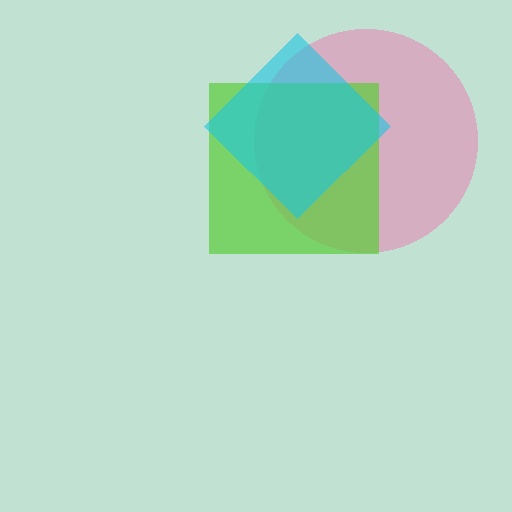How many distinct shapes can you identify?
There are 3 distinct shapes: a pink circle, a lime square, a cyan diamond.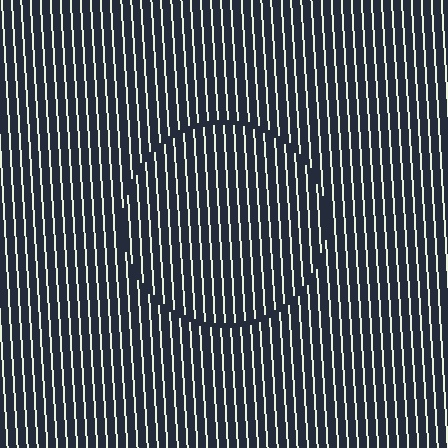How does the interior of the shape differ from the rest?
The interior of the shape contains the same grating, shifted by half a period — the contour is defined by the phase discontinuity where line-ends from the inner and outer gratings abut.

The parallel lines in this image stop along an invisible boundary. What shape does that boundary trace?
An illusory circle. The interior of the shape contains the same grating, shifted by half a period — the contour is defined by the phase discontinuity where line-ends from the inner and outer gratings abut.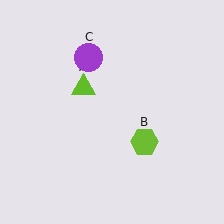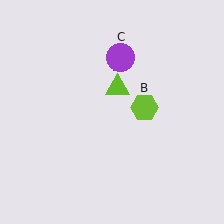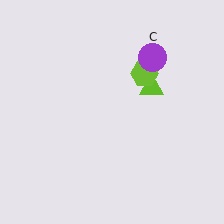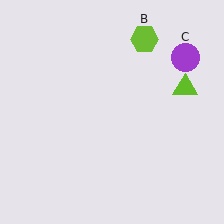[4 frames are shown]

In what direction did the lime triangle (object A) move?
The lime triangle (object A) moved right.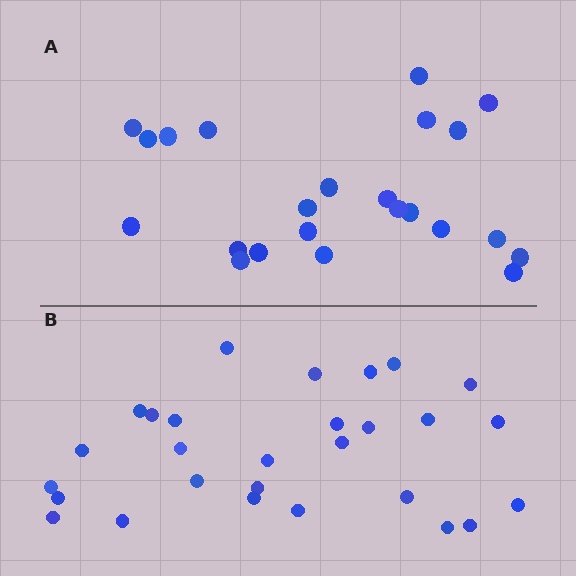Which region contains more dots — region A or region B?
Region B (the bottom region) has more dots.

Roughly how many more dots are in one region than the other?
Region B has about 5 more dots than region A.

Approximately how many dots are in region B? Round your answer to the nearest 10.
About 30 dots. (The exact count is 28, which rounds to 30.)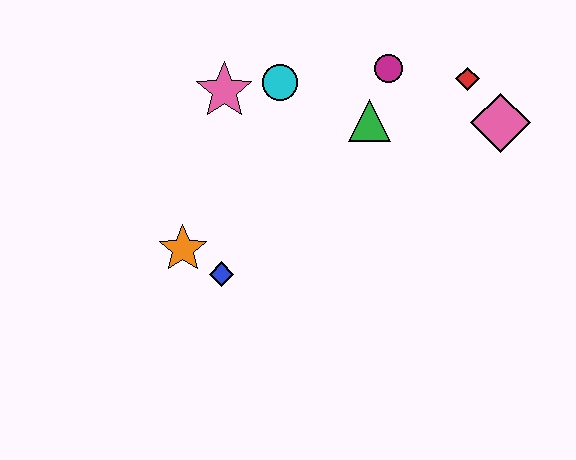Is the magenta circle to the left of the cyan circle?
No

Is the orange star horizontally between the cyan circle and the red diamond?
No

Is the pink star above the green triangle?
Yes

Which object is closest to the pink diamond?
The red diamond is closest to the pink diamond.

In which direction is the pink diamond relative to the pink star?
The pink diamond is to the right of the pink star.